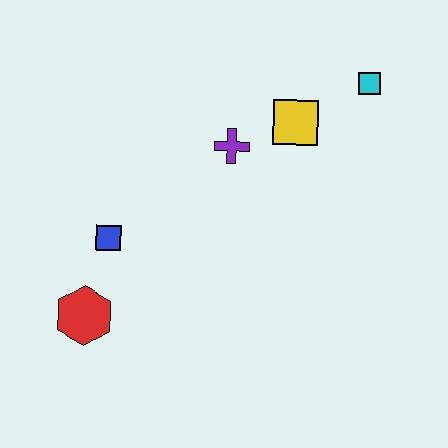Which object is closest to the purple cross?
The yellow square is closest to the purple cross.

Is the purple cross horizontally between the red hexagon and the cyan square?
Yes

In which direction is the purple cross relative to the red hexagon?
The purple cross is above the red hexagon.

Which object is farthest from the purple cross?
The red hexagon is farthest from the purple cross.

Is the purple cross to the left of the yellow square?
Yes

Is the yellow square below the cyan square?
Yes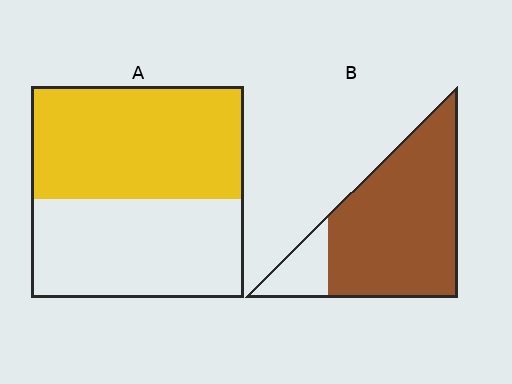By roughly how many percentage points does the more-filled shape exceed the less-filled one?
By roughly 30 percentage points (B over A).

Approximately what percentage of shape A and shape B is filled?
A is approximately 55% and B is approximately 85%.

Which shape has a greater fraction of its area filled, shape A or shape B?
Shape B.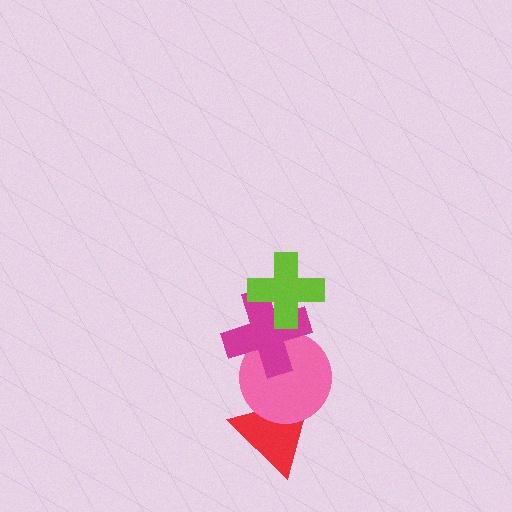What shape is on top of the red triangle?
The pink circle is on top of the red triangle.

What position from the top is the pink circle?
The pink circle is 3rd from the top.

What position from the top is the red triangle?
The red triangle is 4th from the top.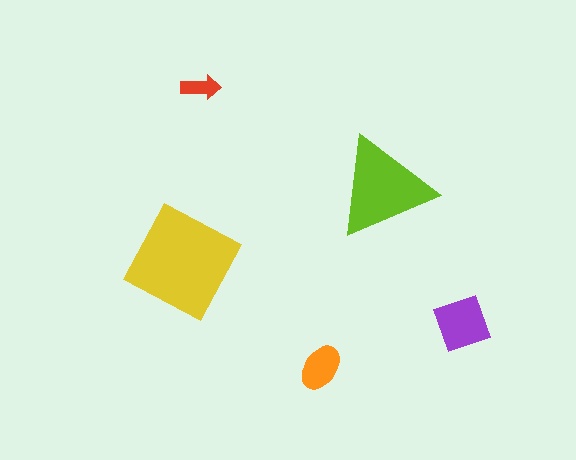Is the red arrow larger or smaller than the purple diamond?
Smaller.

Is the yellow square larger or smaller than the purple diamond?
Larger.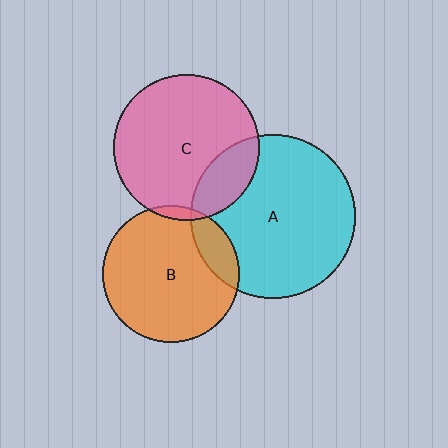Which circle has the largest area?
Circle A (cyan).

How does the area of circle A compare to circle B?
Approximately 1.5 times.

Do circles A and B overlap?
Yes.